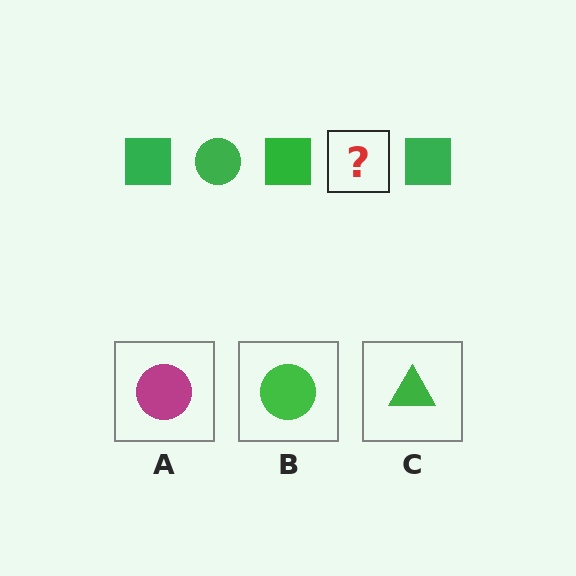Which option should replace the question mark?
Option B.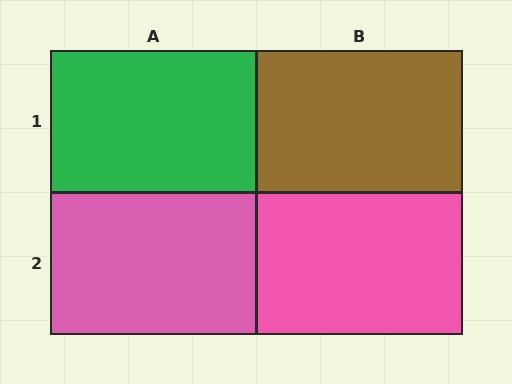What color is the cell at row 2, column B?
Pink.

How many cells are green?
1 cell is green.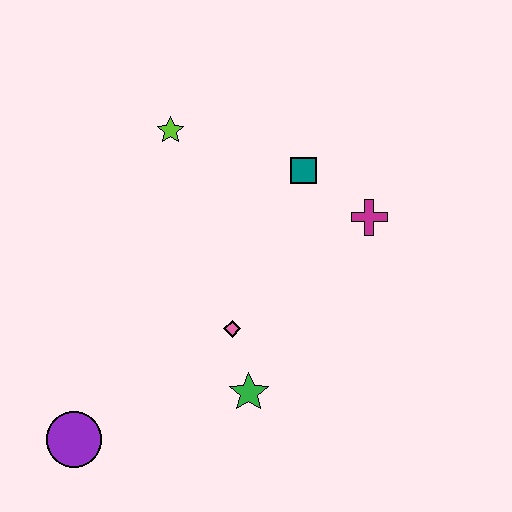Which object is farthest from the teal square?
The purple circle is farthest from the teal square.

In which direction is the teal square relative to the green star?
The teal square is above the green star.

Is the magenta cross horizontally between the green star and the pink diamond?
No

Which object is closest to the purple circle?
The green star is closest to the purple circle.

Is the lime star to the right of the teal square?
No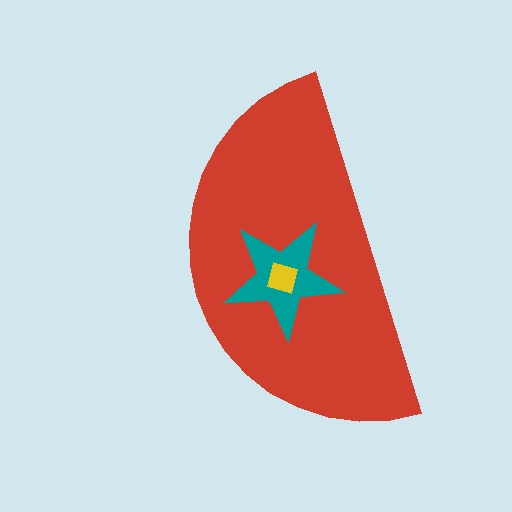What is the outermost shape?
The red semicircle.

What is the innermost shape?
The yellow square.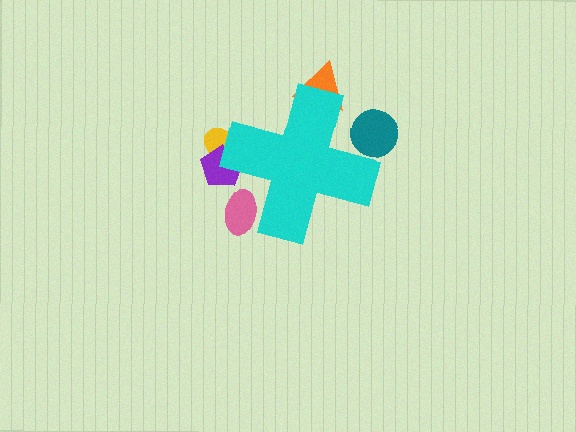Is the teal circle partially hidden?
Yes, the teal circle is partially hidden behind the cyan cross.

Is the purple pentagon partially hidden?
Yes, the purple pentagon is partially hidden behind the cyan cross.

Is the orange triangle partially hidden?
Yes, the orange triangle is partially hidden behind the cyan cross.